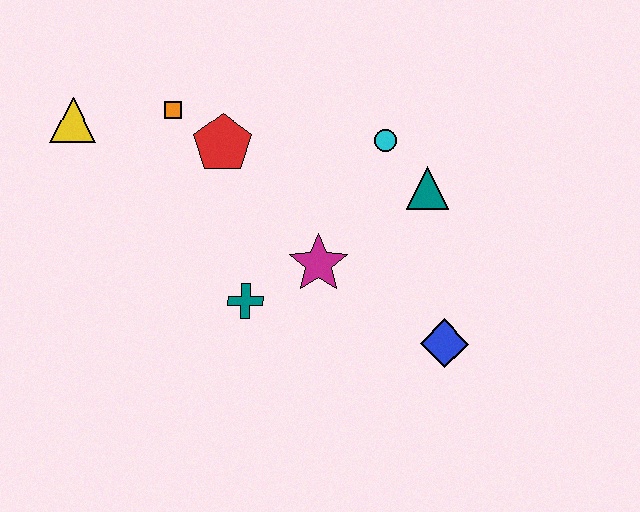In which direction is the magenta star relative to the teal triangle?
The magenta star is to the left of the teal triangle.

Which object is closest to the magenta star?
The teal cross is closest to the magenta star.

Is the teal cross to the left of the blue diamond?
Yes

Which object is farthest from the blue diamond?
The yellow triangle is farthest from the blue diamond.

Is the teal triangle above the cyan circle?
No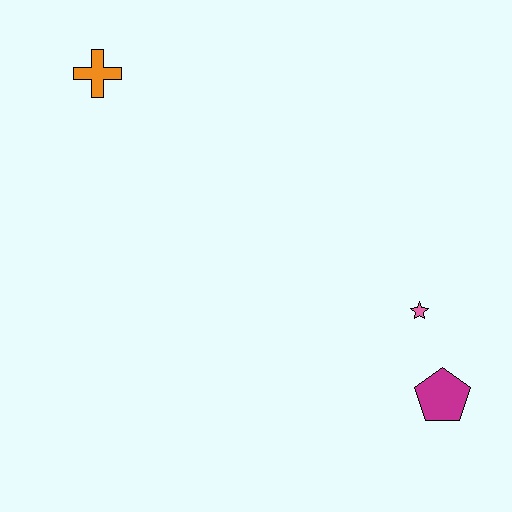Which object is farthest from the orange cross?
The magenta pentagon is farthest from the orange cross.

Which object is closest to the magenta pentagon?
The pink star is closest to the magenta pentagon.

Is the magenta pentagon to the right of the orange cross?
Yes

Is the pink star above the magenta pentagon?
Yes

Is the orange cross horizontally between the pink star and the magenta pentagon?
No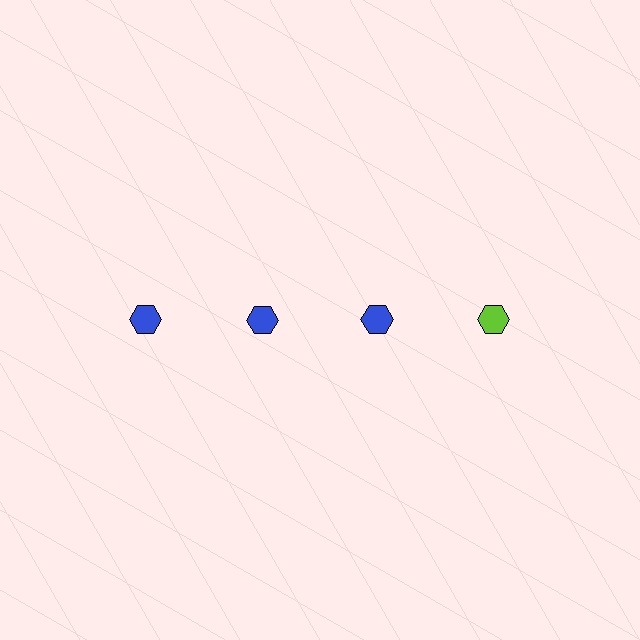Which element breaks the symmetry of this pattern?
The lime hexagon in the top row, second from right column breaks the symmetry. All other shapes are blue hexagons.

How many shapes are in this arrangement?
There are 4 shapes arranged in a grid pattern.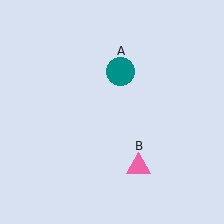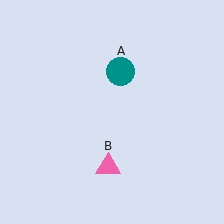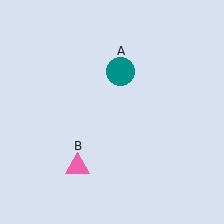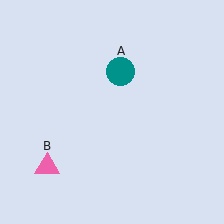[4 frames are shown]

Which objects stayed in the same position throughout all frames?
Teal circle (object A) remained stationary.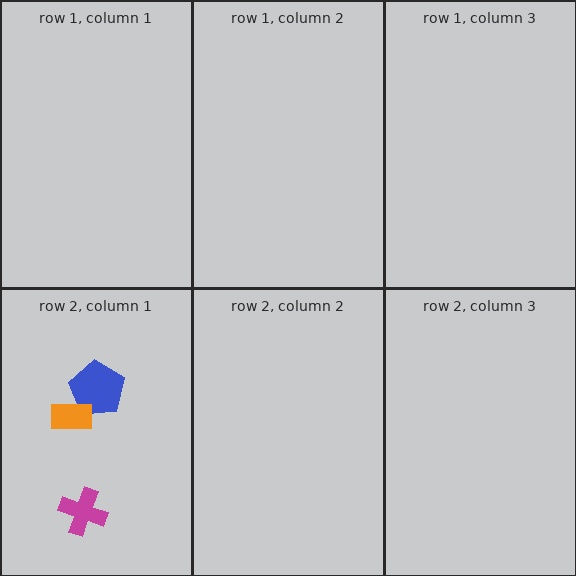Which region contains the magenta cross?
The row 2, column 1 region.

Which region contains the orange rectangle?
The row 2, column 1 region.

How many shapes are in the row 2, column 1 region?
3.